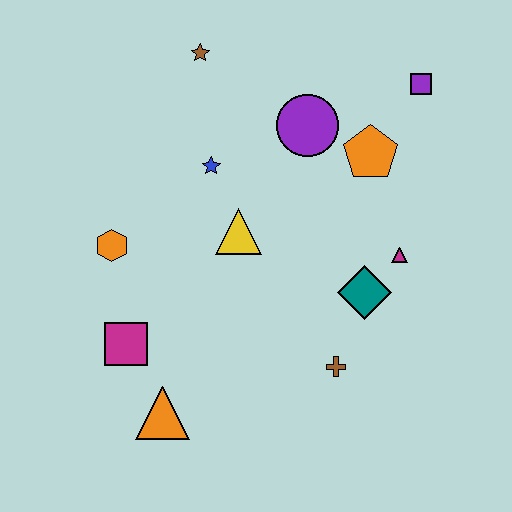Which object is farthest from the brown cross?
The brown star is farthest from the brown cross.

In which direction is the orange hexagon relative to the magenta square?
The orange hexagon is above the magenta square.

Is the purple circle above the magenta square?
Yes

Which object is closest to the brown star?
The blue star is closest to the brown star.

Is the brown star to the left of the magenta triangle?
Yes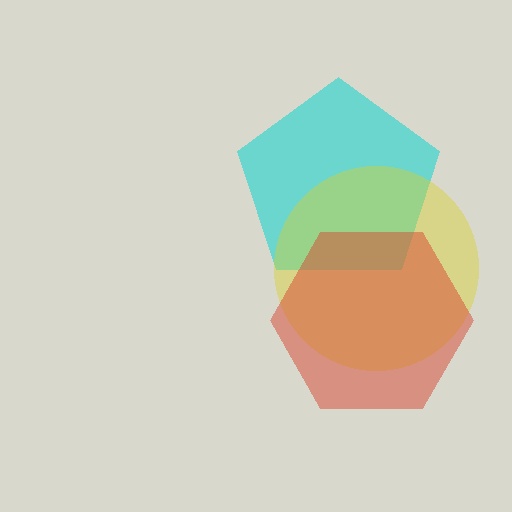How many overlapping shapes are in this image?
There are 3 overlapping shapes in the image.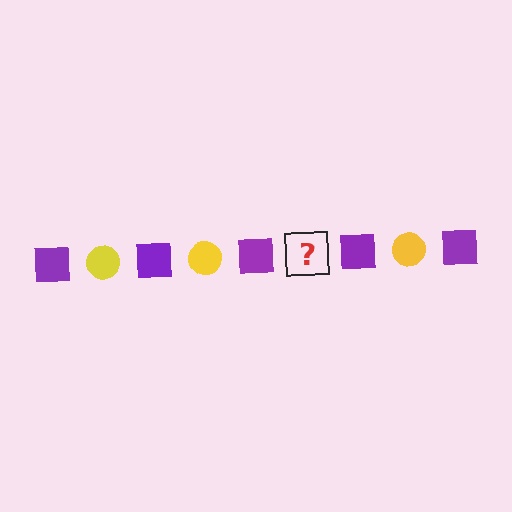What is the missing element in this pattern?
The missing element is a yellow circle.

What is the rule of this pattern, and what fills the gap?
The rule is that the pattern alternates between purple square and yellow circle. The gap should be filled with a yellow circle.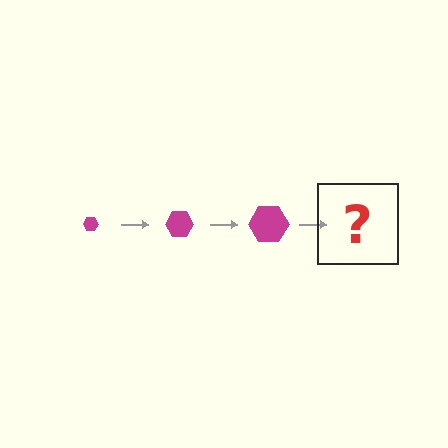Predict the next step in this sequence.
The next step is a magenta hexagon, larger than the previous one.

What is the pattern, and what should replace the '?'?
The pattern is that the hexagon gets progressively larger each step. The '?' should be a magenta hexagon, larger than the previous one.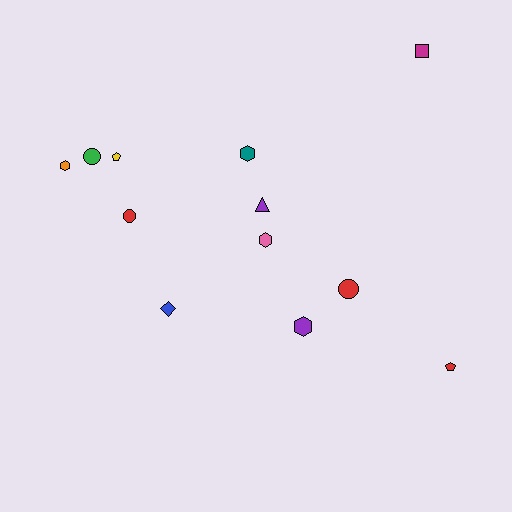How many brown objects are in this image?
There are no brown objects.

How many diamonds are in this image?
There is 1 diamond.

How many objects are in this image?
There are 12 objects.